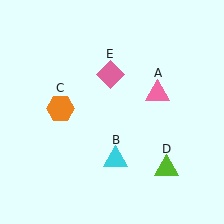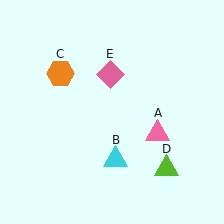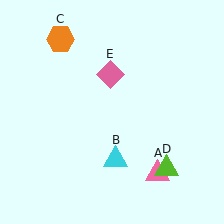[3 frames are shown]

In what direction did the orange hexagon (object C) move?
The orange hexagon (object C) moved up.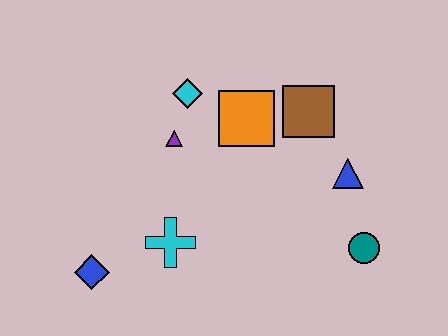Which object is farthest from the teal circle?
The blue diamond is farthest from the teal circle.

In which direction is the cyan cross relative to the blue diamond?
The cyan cross is to the right of the blue diamond.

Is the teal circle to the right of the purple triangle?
Yes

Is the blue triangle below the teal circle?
No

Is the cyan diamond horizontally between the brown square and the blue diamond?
Yes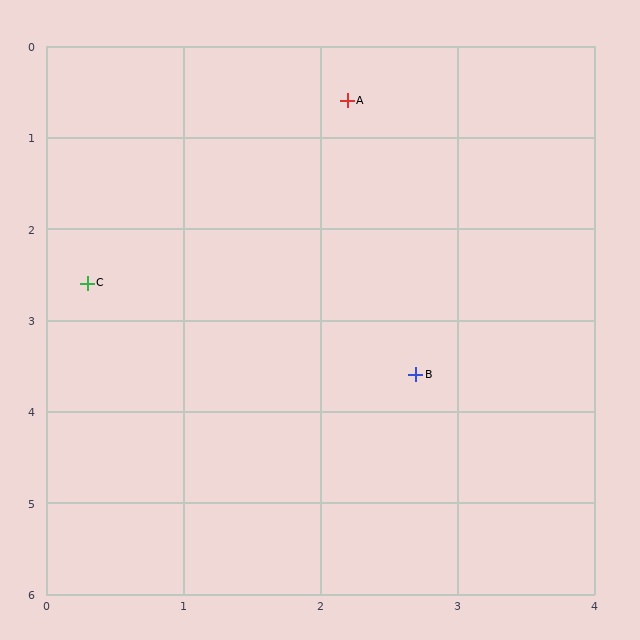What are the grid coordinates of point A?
Point A is at approximately (2.2, 0.6).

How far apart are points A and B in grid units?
Points A and B are about 3.0 grid units apart.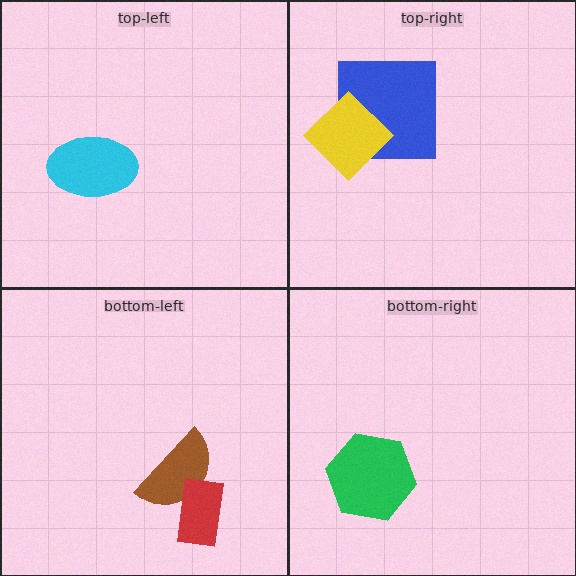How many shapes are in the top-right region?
2.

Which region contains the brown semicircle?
The bottom-left region.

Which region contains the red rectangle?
The bottom-left region.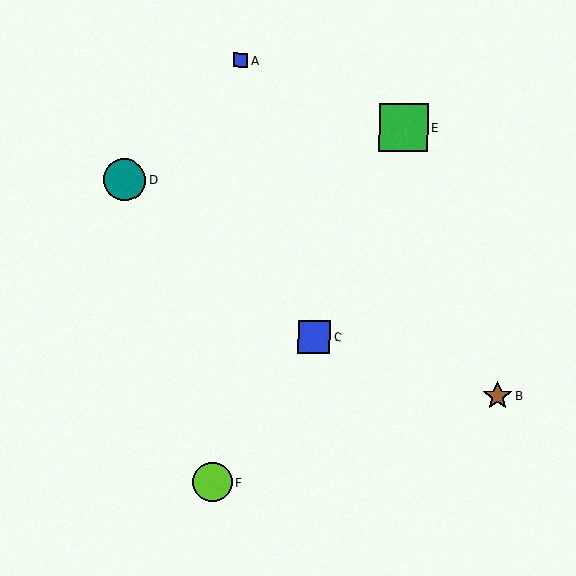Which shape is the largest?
The green square (labeled E) is the largest.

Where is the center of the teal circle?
The center of the teal circle is at (125, 180).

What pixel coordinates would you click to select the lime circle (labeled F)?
Click at (213, 482) to select the lime circle F.